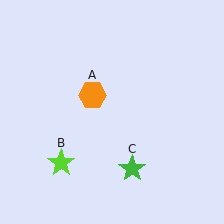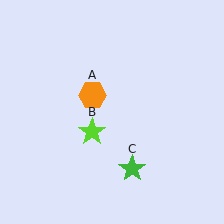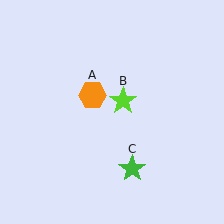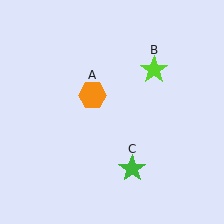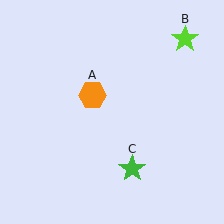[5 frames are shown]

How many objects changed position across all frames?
1 object changed position: lime star (object B).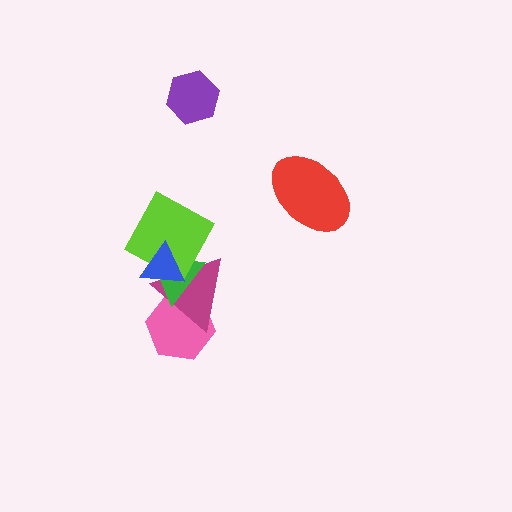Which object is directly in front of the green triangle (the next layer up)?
The lime square is directly in front of the green triangle.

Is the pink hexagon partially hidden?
Yes, it is partially covered by another shape.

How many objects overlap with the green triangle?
4 objects overlap with the green triangle.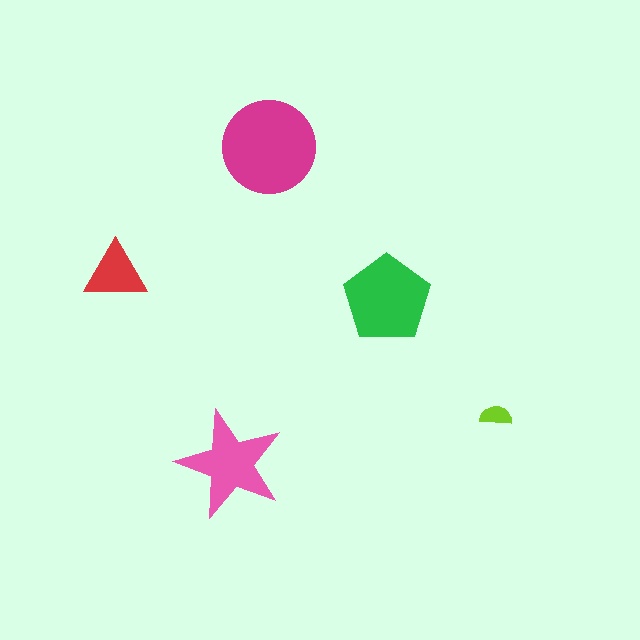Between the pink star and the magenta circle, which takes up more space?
The magenta circle.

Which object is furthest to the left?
The red triangle is leftmost.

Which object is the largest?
The magenta circle.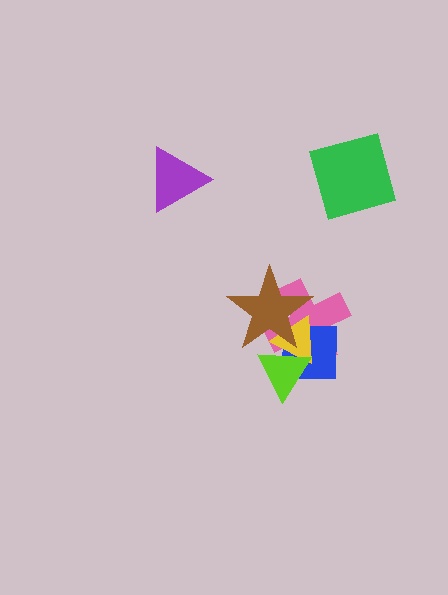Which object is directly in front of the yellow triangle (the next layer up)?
The lime triangle is directly in front of the yellow triangle.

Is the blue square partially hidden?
Yes, it is partially covered by another shape.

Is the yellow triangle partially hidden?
Yes, it is partially covered by another shape.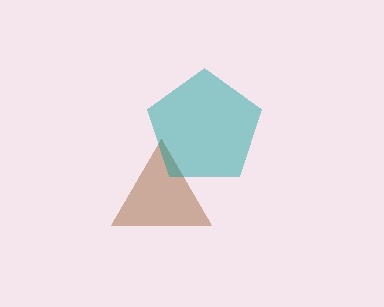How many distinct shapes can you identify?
There are 2 distinct shapes: a brown triangle, a teal pentagon.